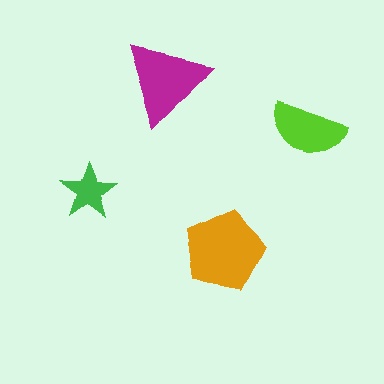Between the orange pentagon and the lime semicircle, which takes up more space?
The orange pentagon.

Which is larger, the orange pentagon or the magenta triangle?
The orange pentagon.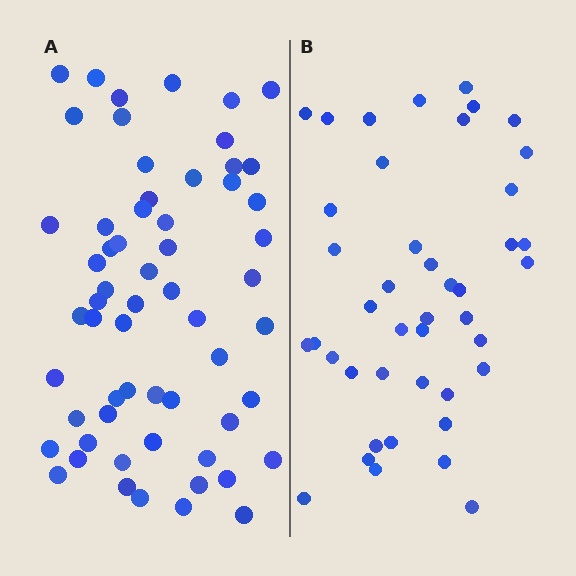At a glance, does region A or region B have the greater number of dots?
Region A (the left region) has more dots.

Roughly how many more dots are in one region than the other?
Region A has approximately 15 more dots than region B.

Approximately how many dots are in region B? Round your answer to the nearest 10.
About 40 dots. (The exact count is 43, which rounds to 40.)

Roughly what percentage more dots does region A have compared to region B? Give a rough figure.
About 40% more.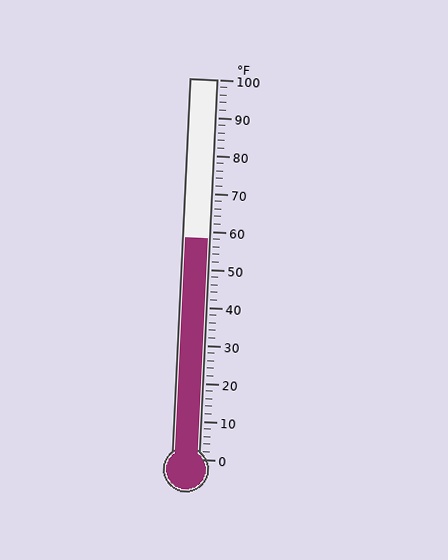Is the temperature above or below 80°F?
The temperature is below 80°F.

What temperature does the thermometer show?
The thermometer shows approximately 58°F.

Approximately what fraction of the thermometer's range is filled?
The thermometer is filled to approximately 60% of its range.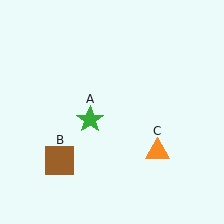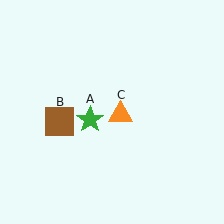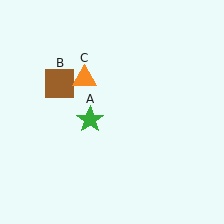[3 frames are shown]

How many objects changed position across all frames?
2 objects changed position: brown square (object B), orange triangle (object C).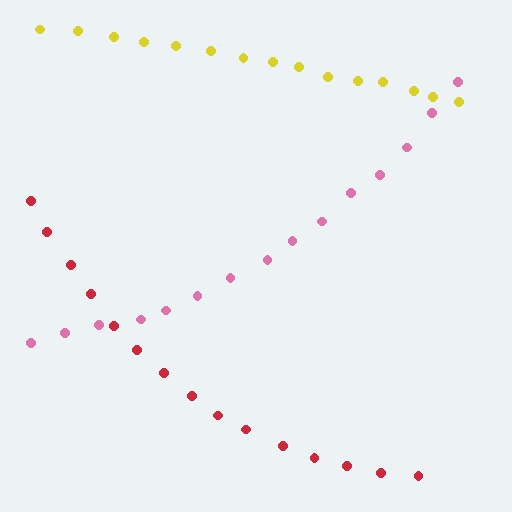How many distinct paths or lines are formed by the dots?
There are 3 distinct paths.